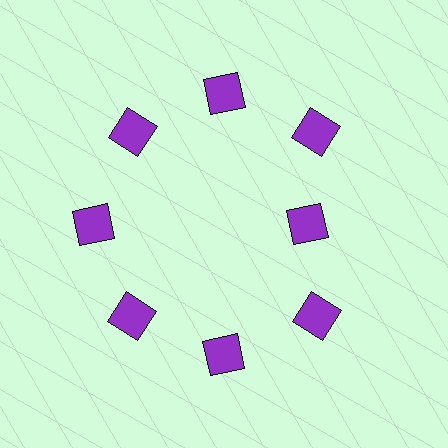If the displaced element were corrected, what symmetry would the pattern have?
It would have 8-fold rotational symmetry — the pattern would map onto itself every 45 degrees.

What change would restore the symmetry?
The symmetry would be restored by moving it outward, back onto the ring so that all 8 squares sit at equal angles and equal distance from the center.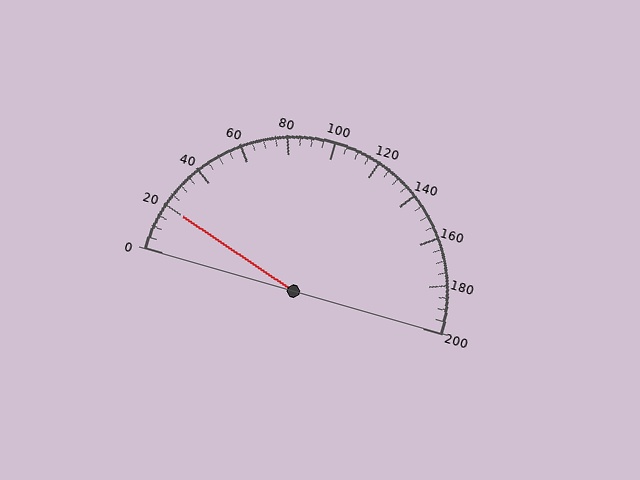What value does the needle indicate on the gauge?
The needle indicates approximately 20.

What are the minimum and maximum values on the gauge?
The gauge ranges from 0 to 200.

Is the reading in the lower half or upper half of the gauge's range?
The reading is in the lower half of the range (0 to 200).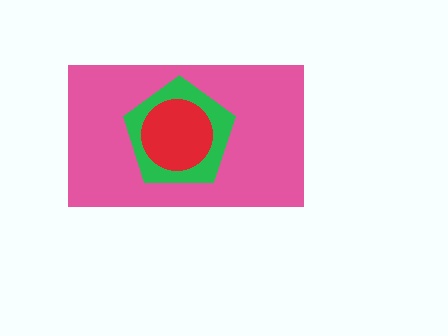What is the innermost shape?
The red circle.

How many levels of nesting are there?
3.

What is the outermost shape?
The pink rectangle.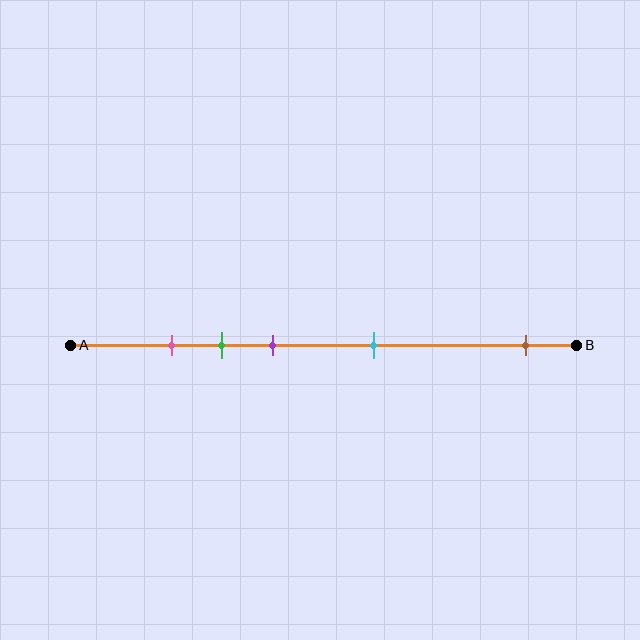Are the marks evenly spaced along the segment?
No, the marks are not evenly spaced.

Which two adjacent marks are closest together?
The pink and green marks are the closest adjacent pair.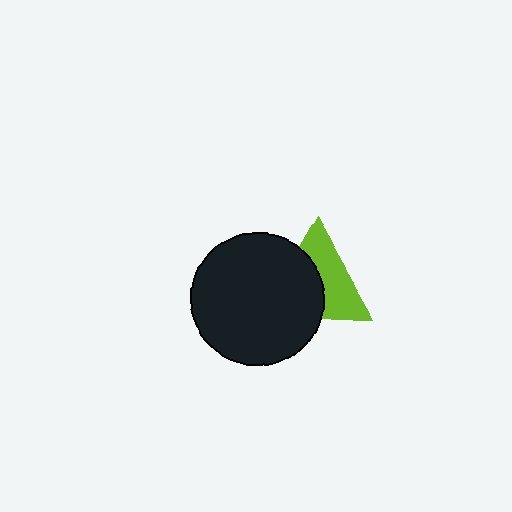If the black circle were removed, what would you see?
You would see the complete lime triangle.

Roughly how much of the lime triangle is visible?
About half of it is visible (roughly 50%).